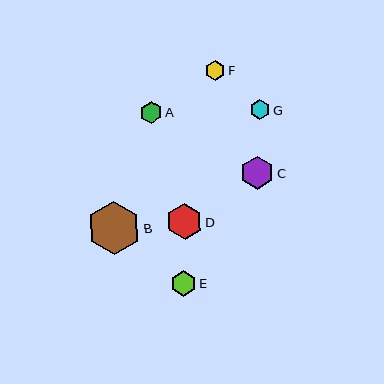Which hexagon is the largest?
Hexagon B is the largest with a size of approximately 53 pixels.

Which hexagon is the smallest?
Hexagon G is the smallest with a size of approximately 20 pixels.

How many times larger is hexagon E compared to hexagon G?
Hexagon E is approximately 1.3 times the size of hexagon G.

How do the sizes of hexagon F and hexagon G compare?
Hexagon F and hexagon G are approximately the same size.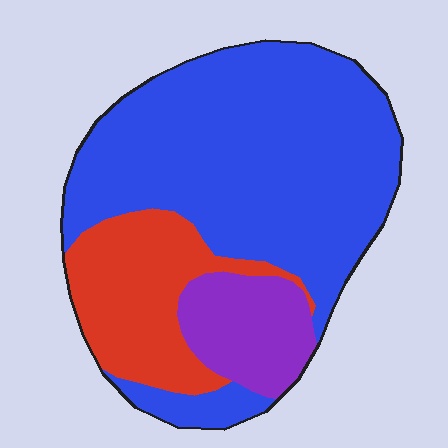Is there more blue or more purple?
Blue.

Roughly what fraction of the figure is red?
Red takes up about one fifth (1/5) of the figure.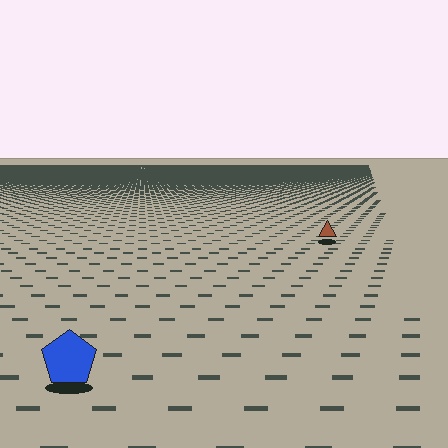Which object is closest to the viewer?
The blue pentagon is closest. The texture marks near it are larger and more spread out.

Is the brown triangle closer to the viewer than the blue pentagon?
No. The blue pentagon is closer — you can tell from the texture gradient: the ground texture is coarser near it.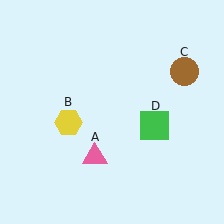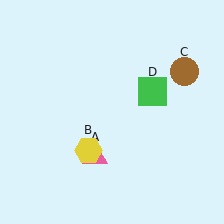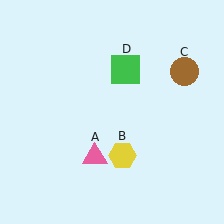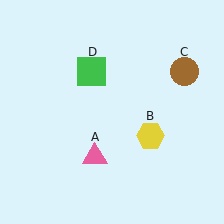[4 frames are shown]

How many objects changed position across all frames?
2 objects changed position: yellow hexagon (object B), green square (object D).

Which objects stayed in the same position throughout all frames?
Pink triangle (object A) and brown circle (object C) remained stationary.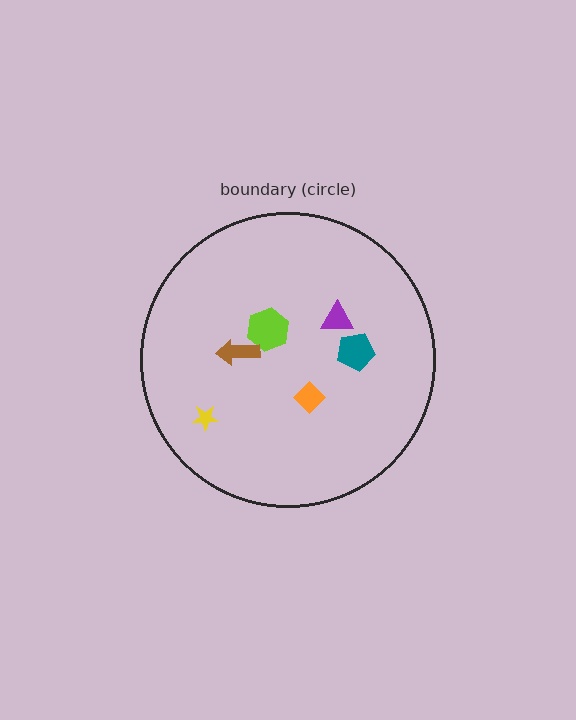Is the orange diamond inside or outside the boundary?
Inside.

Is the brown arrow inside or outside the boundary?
Inside.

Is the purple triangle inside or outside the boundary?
Inside.